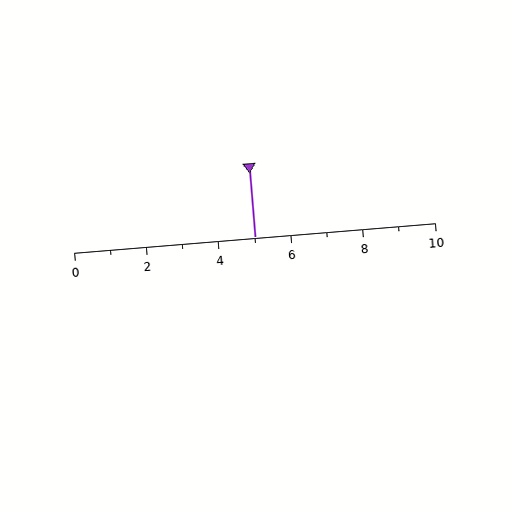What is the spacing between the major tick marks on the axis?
The major ticks are spaced 2 apart.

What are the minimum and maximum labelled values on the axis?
The axis runs from 0 to 10.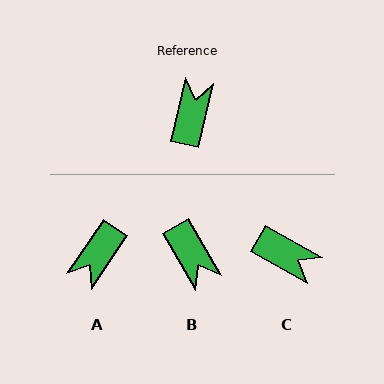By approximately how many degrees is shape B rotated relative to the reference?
Approximately 137 degrees clockwise.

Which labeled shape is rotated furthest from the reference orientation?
A, about 159 degrees away.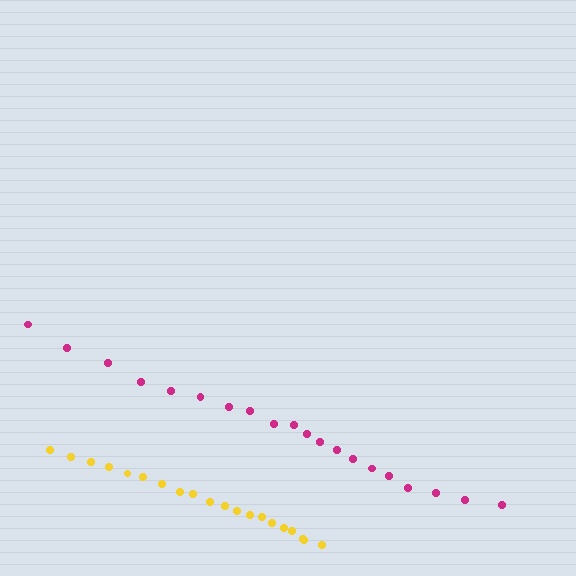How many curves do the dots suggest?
There are 2 distinct paths.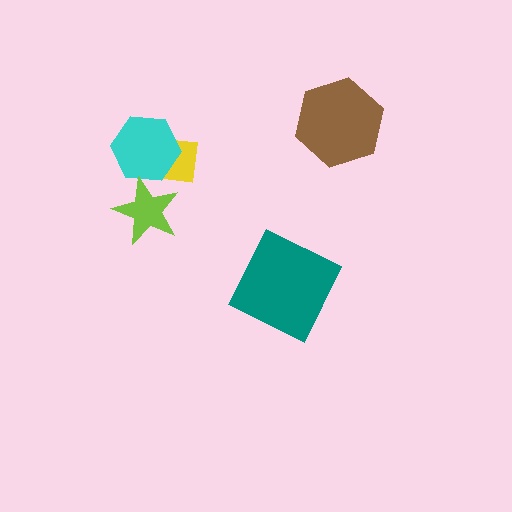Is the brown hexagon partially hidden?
No, no other shape covers it.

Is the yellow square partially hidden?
Yes, it is partially covered by another shape.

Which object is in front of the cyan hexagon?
The lime star is in front of the cyan hexagon.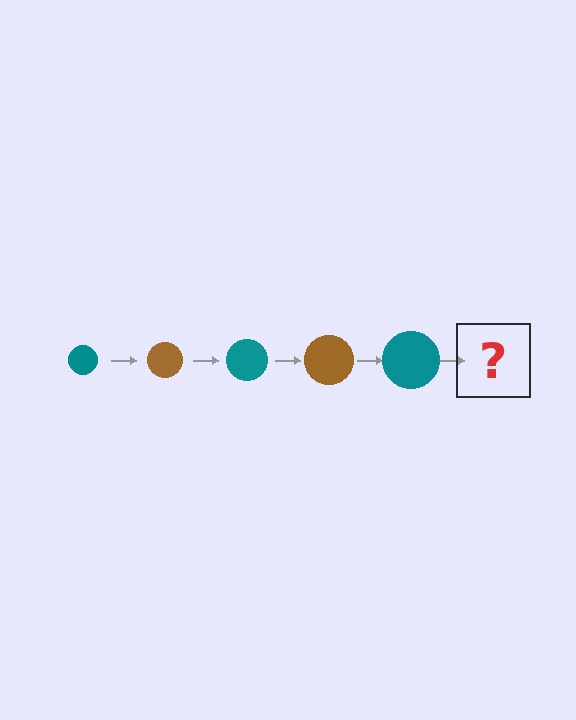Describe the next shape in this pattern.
It should be a brown circle, larger than the previous one.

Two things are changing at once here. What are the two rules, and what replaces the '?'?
The two rules are that the circle grows larger each step and the color cycles through teal and brown. The '?' should be a brown circle, larger than the previous one.